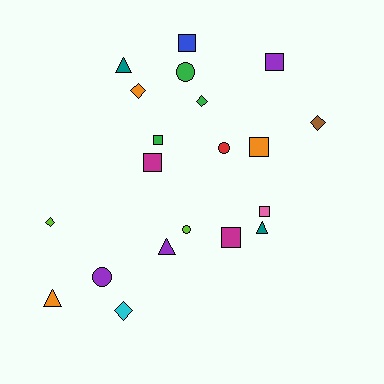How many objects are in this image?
There are 20 objects.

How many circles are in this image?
There are 4 circles.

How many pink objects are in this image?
There is 1 pink object.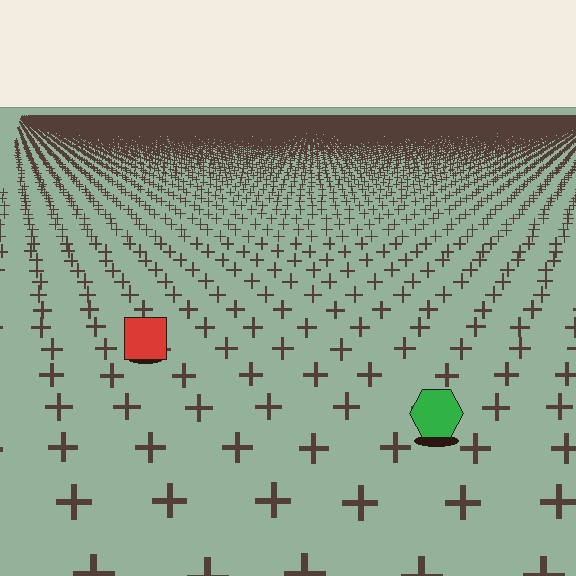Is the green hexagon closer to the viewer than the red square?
Yes. The green hexagon is closer — you can tell from the texture gradient: the ground texture is coarser near it.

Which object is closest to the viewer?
The green hexagon is closest. The texture marks near it are larger and more spread out.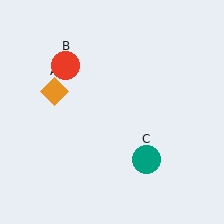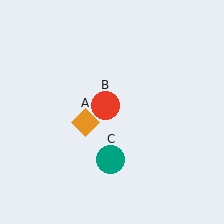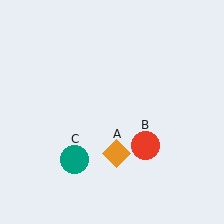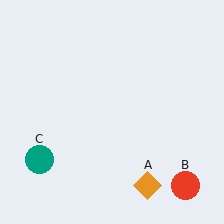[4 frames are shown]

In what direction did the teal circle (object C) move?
The teal circle (object C) moved left.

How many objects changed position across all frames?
3 objects changed position: orange diamond (object A), red circle (object B), teal circle (object C).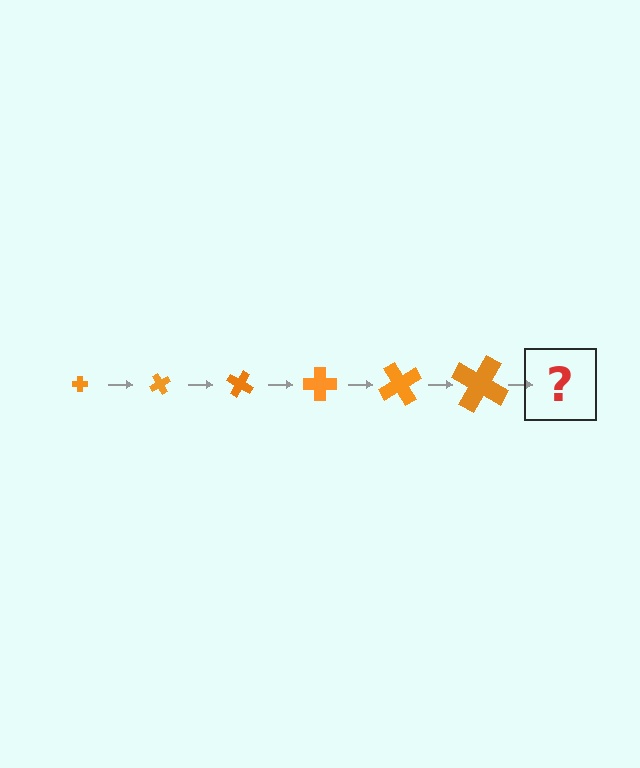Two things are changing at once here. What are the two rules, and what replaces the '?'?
The two rules are that the cross grows larger each step and it rotates 60 degrees each step. The '?' should be a cross, larger than the previous one and rotated 360 degrees from the start.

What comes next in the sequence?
The next element should be a cross, larger than the previous one and rotated 360 degrees from the start.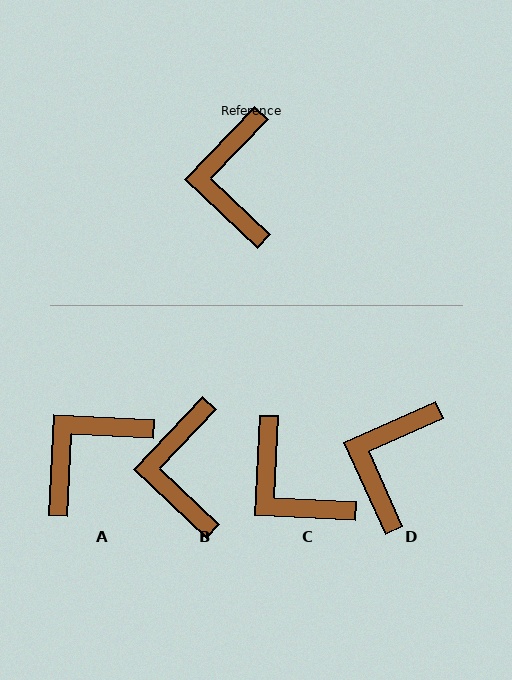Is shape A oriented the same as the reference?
No, it is off by about 49 degrees.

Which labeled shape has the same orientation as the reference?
B.